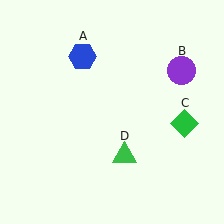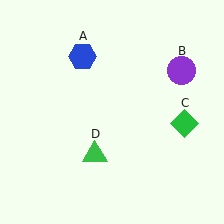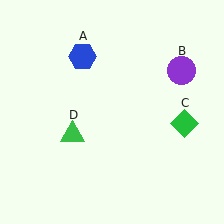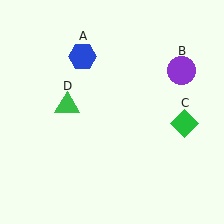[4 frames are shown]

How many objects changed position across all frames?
1 object changed position: green triangle (object D).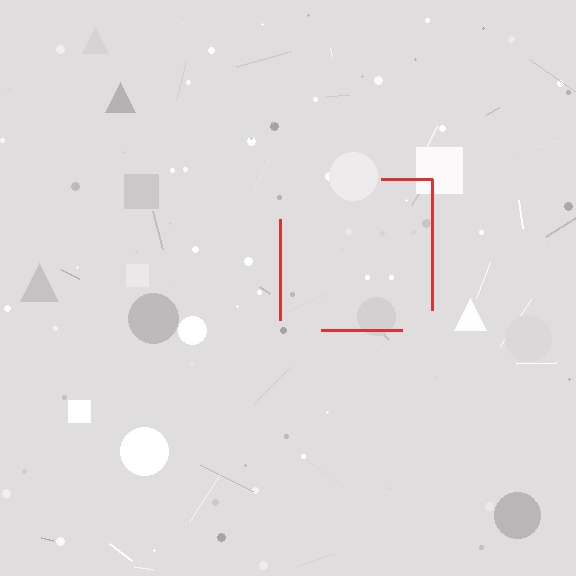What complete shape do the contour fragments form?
The contour fragments form a square.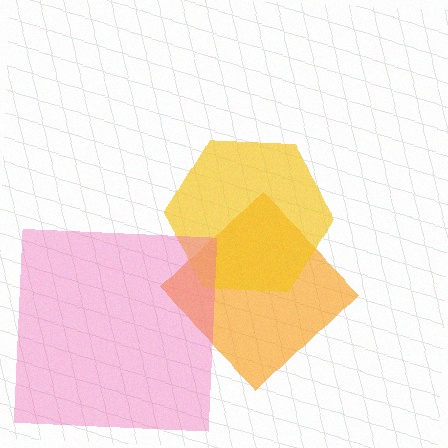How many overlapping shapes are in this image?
There are 3 overlapping shapes in the image.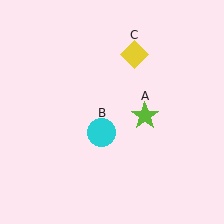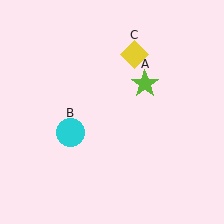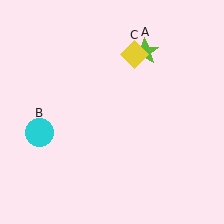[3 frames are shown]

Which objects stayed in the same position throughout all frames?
Yellow diamond (object C) remained stationary.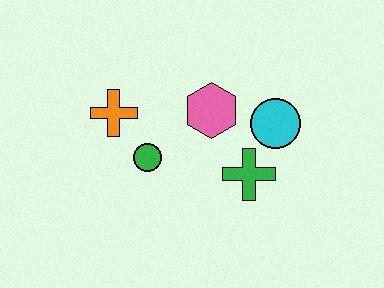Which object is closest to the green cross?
The cyan circle is closest to the green cross.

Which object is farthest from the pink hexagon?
The orange cross is farthest from the pink hexagon.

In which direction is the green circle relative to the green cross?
The green circle is to the left of the green cross.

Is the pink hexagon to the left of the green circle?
No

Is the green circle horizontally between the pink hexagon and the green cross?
No